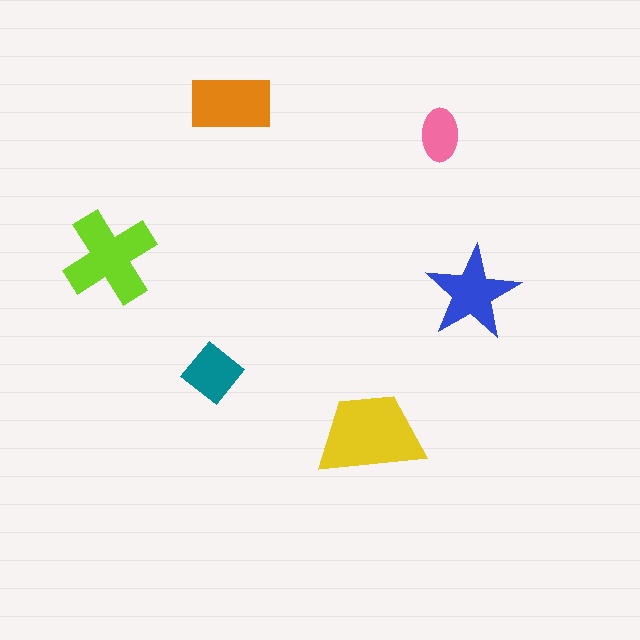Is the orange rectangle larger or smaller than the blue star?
Larger.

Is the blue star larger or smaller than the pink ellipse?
Larger.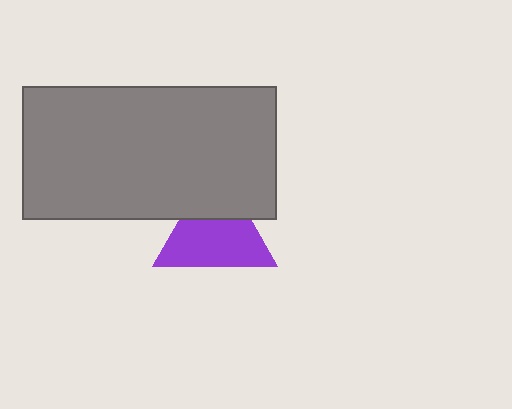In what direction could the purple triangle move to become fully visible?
The purple triangle could move down. That would shift it out from behind the gray rectangle entirely.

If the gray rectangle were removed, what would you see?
You would see the complete purple triangle.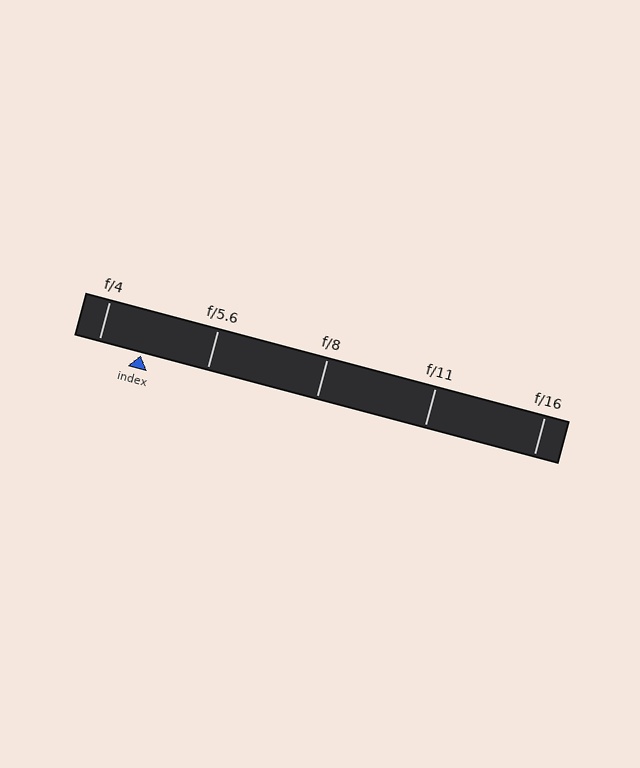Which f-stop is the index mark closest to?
The index mark is closest to f/4.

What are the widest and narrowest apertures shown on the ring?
The widest aperture shown is f/4 and the narrowest is f/16.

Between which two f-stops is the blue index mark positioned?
The index mark is between f/4 and f/5.6.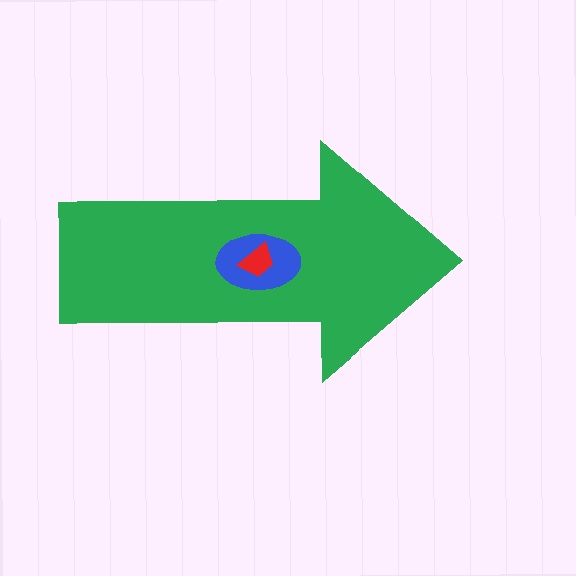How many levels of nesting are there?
3.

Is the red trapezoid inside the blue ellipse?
Yes.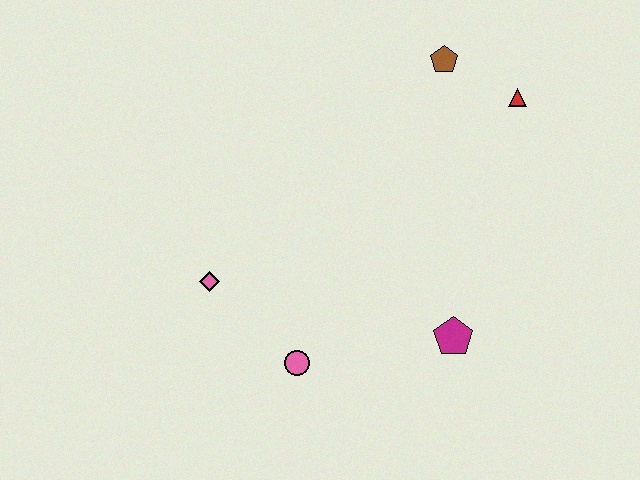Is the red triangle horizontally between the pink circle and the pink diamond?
No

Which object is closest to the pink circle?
The pink diamond is closest to the pink circle.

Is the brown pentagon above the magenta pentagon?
Yes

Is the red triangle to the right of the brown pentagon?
Yes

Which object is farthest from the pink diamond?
The red triangle is farthest from the pink diamond.